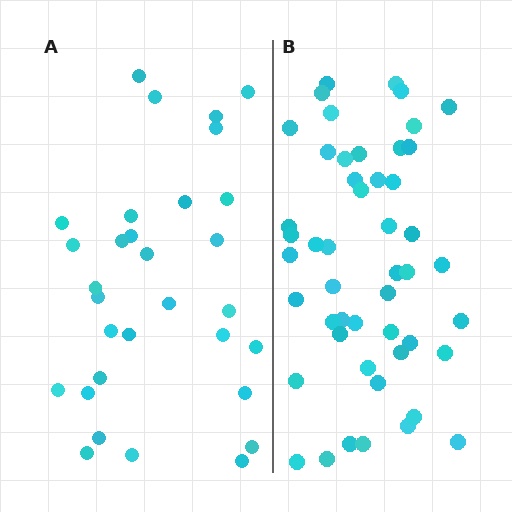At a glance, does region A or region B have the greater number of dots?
Region B (the right region) has more dots.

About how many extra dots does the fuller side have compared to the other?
Region B has approximately 20 more dots than region A.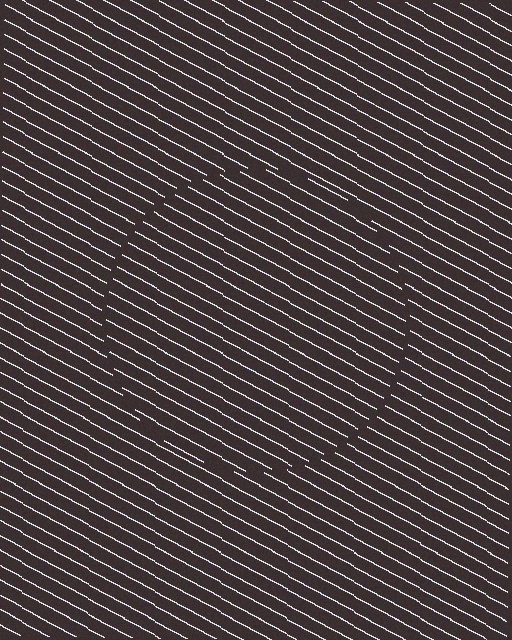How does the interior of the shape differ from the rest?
The interior of the shape contains the same grating, shifted by half a period — the contour is defined by the phase discontinuity where line-ends from the inner and outer gratings abut.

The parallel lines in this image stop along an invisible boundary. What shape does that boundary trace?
An illusory circle. The interior of the shape contains the same grating, shifted by half a period — the contour is defined by the phase discontinuity where line-ends from the inner and outer gratings abut.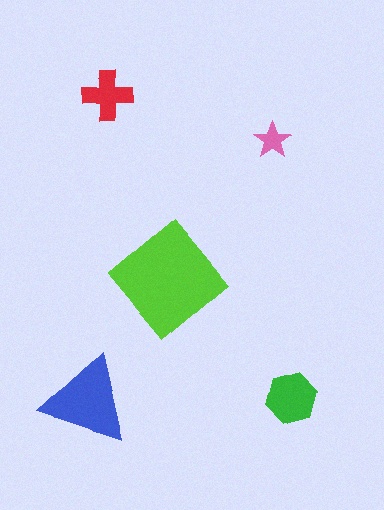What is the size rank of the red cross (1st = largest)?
4th.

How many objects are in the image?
There are 5 objects in the image.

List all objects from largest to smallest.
The lime diamond, the blue triangle, the green hexagon, the red cross, the pink star.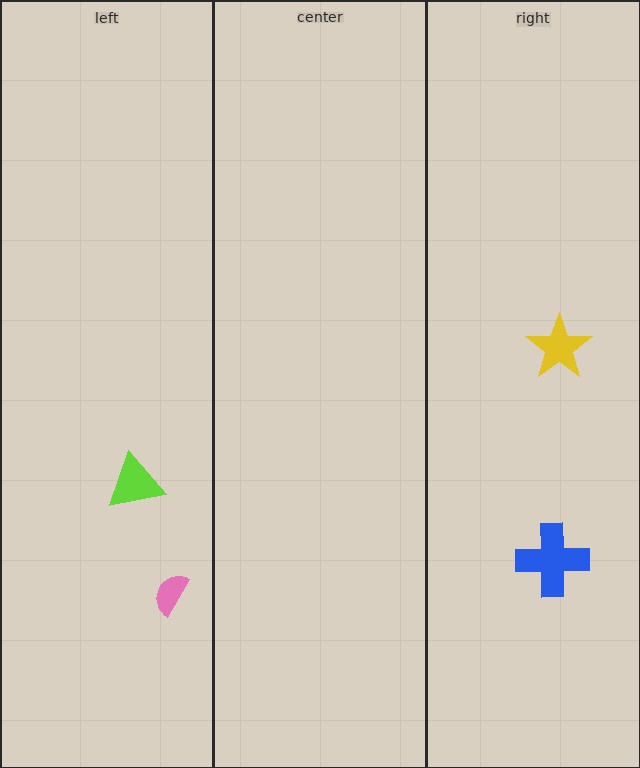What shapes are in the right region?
The yellow star, the blue cross.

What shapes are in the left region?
The lime triangle, the pink semicircle.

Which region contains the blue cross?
The right region.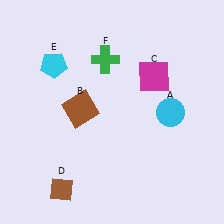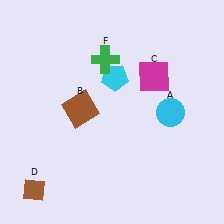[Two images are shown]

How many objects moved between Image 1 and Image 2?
2 objects moved between the two images.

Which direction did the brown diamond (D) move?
The brown diamond (D) moved left.